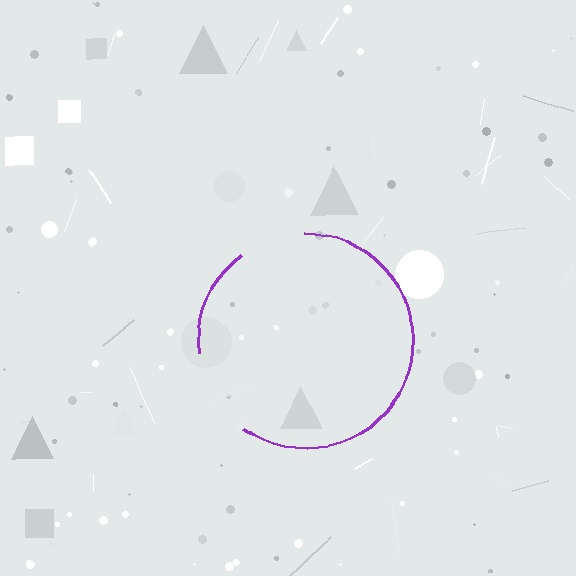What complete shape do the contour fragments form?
The contour fragments form a circle.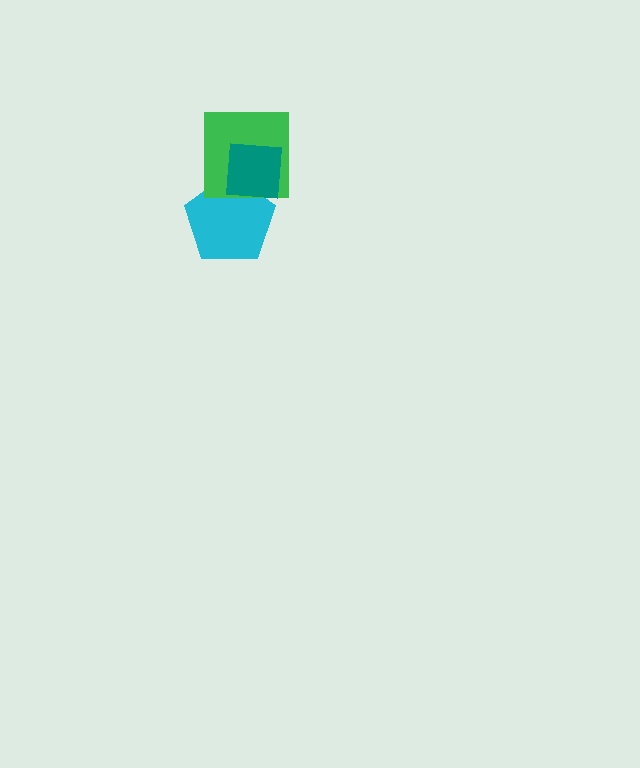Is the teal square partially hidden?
No, no other shape covers it.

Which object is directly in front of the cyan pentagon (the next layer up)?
The green square is directly in front of the cyan pentagon.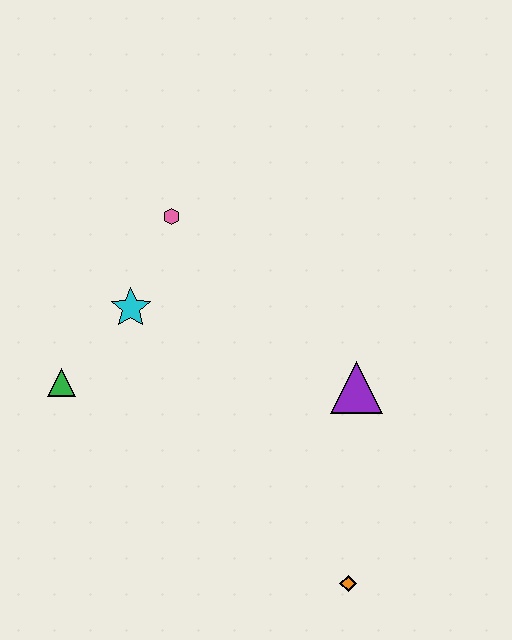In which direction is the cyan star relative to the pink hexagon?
The cyan star is below the pink hexagon.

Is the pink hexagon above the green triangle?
Yes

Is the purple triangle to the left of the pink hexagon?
No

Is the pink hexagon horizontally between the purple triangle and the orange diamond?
No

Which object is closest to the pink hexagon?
The cyan star is closest to the pink hexagon.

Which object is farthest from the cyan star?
The orange diamond is farthest from the cyan star.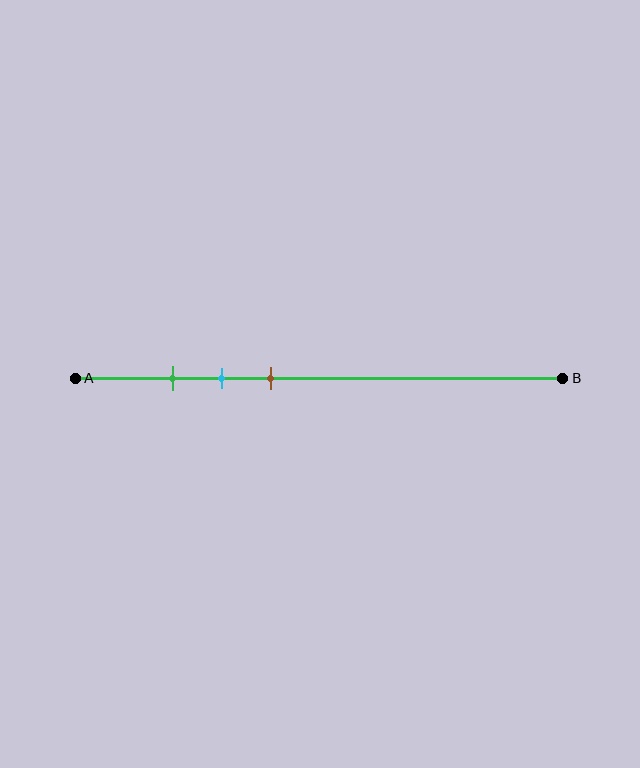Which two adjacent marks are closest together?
The green and cyan marks are the closest adjacent pair.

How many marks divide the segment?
There are 3 marks dividing the segment.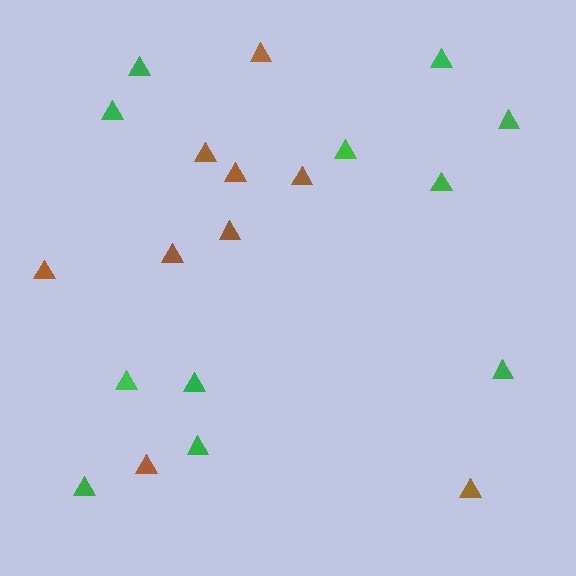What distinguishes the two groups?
There are 2 groups: one group of green triangles (11) and one group of brown triangles (9).